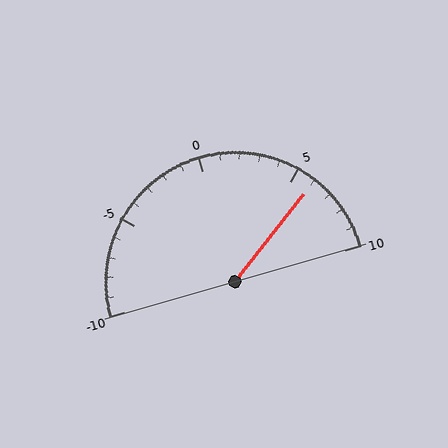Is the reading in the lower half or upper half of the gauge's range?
The reading is in the upper half of the range (-10 to 10).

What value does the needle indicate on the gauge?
The needle indicates approximately 6.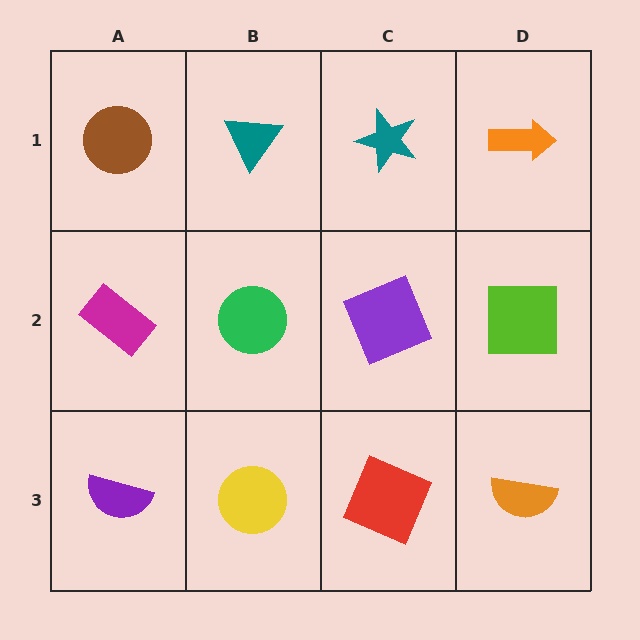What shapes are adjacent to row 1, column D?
A lime square (row 2, column D), a teal star (row 1, column C).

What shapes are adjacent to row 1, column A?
A magenta rectangle (row 2, column A), a teal triangle (row 1, column B).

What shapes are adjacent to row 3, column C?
A purple square (row 2, column C), a yellow circle (row 3, column B), an orange semicircle (row 3, column D).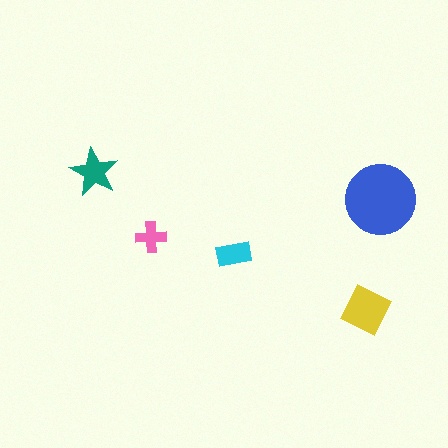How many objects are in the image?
There are 5 objects in the image.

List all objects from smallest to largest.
The pink cross, the cyan rectangle, the teal star, the yellow diamond, the blue circle.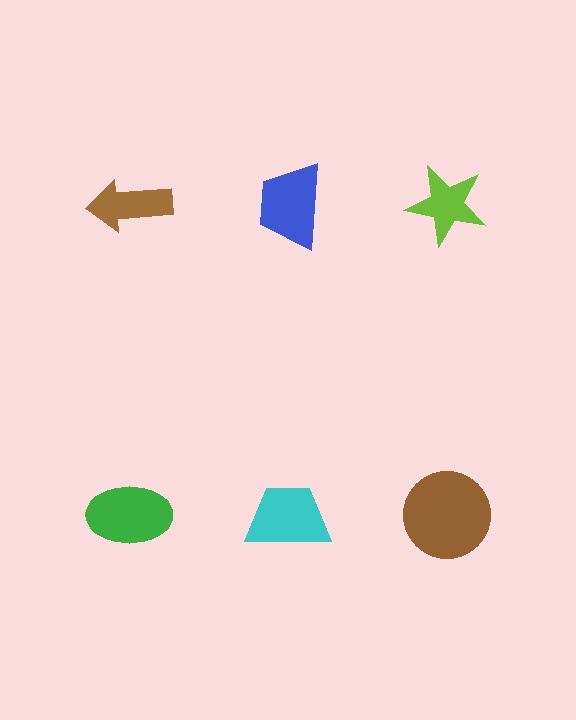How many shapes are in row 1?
3 shapes.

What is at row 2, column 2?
A cyan trapezoid.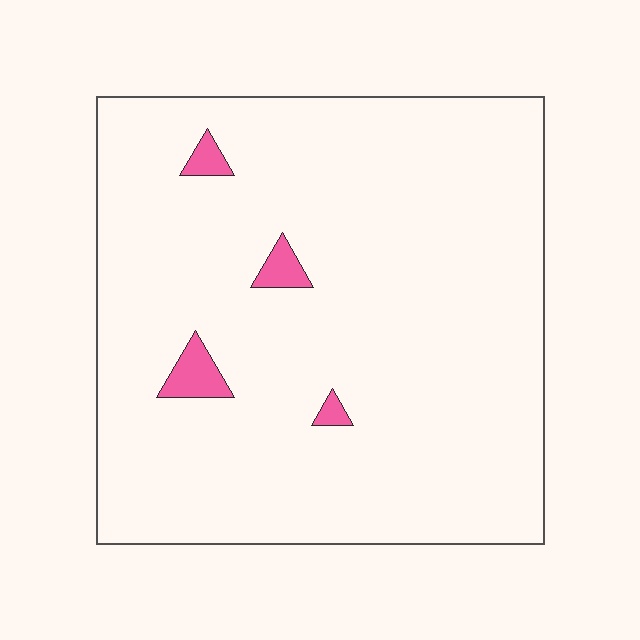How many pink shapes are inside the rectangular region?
4.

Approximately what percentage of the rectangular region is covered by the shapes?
Approximately 5%.